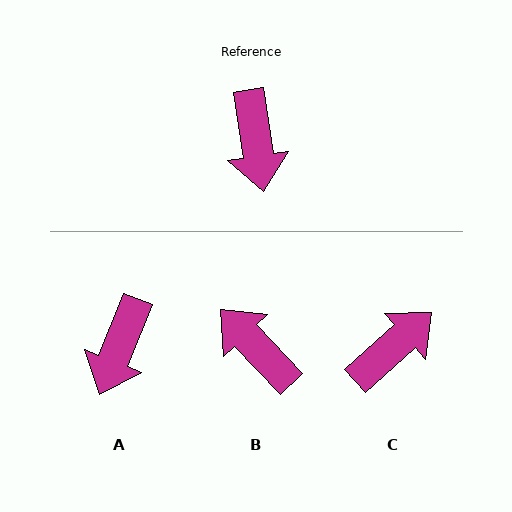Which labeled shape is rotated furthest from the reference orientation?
B, about 145 degrees away.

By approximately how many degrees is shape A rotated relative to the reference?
Approximately 30 degrees clockwise.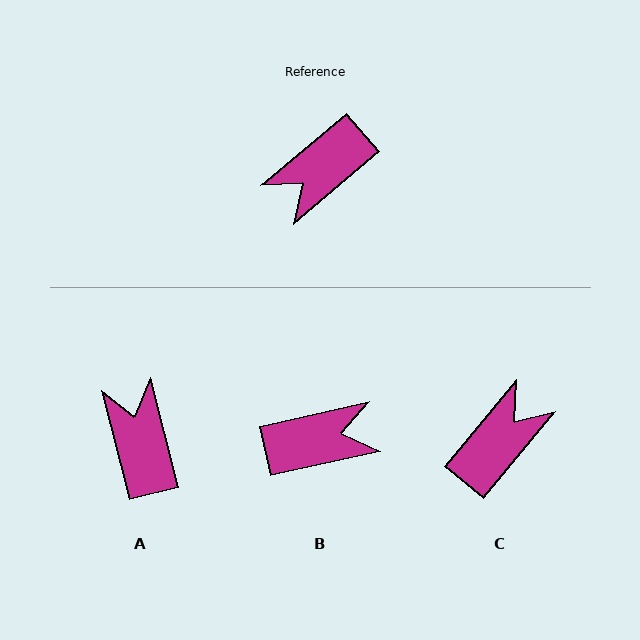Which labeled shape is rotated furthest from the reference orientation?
C, about 169 degrees away.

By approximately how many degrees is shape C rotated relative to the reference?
Approximately 169 degrees clockwise.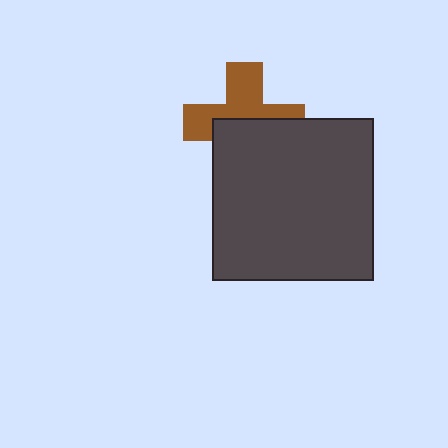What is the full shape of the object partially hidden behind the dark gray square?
The partially hidden object is a brown cross.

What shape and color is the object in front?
The object in front is a dark gray square.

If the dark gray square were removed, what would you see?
You would see the complete brown cross.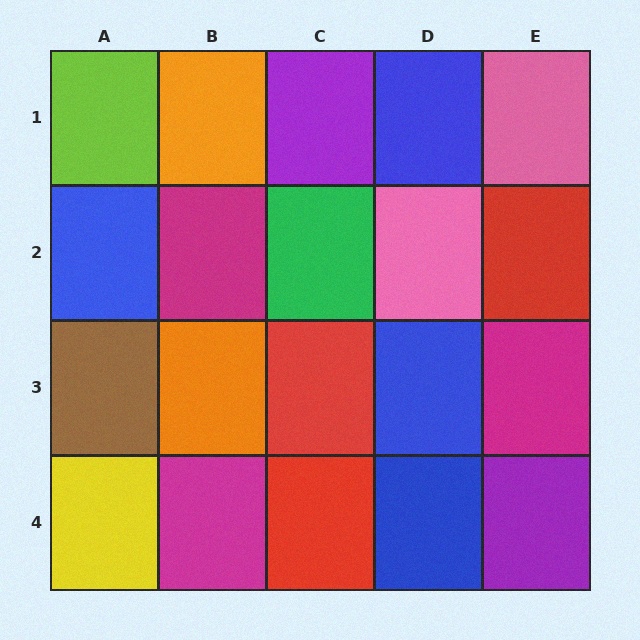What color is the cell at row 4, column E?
Purple.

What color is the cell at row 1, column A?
Lime.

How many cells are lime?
1 cell is lime.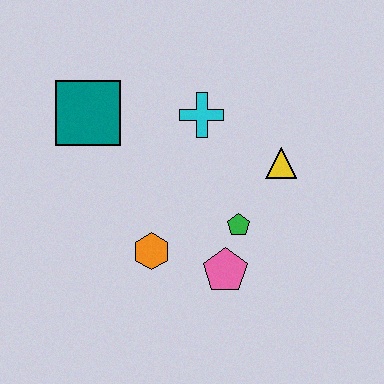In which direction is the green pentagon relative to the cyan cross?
The green pentagon is below the cyan cross.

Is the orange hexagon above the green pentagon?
No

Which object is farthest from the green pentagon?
The teal square is farthest from the green pentagon.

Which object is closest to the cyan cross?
The yellow triangle is closest to the cyan cross.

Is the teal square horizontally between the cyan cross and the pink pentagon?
No